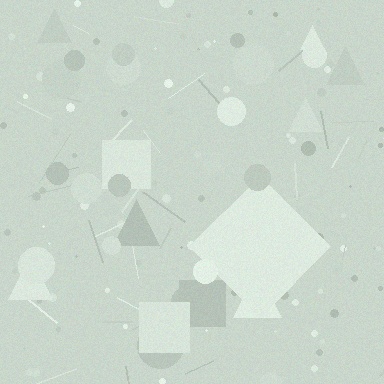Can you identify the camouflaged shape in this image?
The camouflaged shape is a diamond.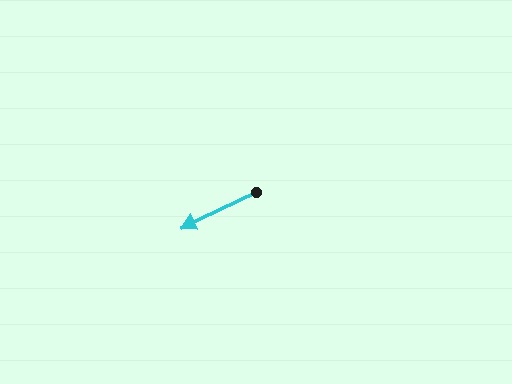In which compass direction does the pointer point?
Southwest.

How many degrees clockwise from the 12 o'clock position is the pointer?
Approximately 245 degrees.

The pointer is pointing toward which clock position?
Roughly 8 o'clock.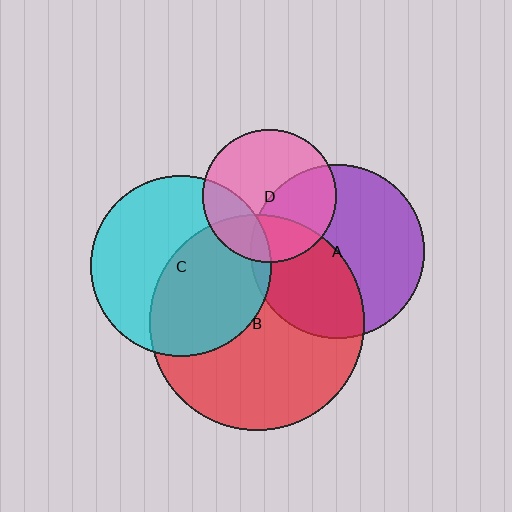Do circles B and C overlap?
Yes.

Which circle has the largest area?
Circle B (red).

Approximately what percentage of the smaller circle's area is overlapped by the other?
Approximately 50%.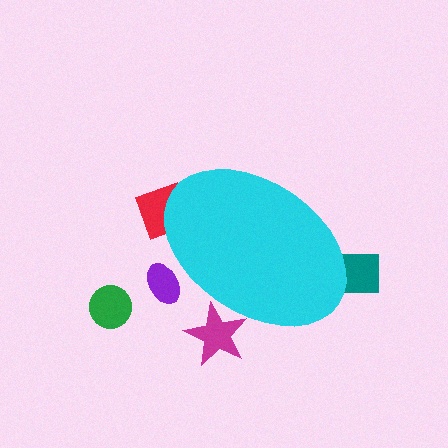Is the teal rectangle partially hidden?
Yes, the teal rectangle is partially hidden behind the cyan ellipse.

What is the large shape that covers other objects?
A cyan ellipse.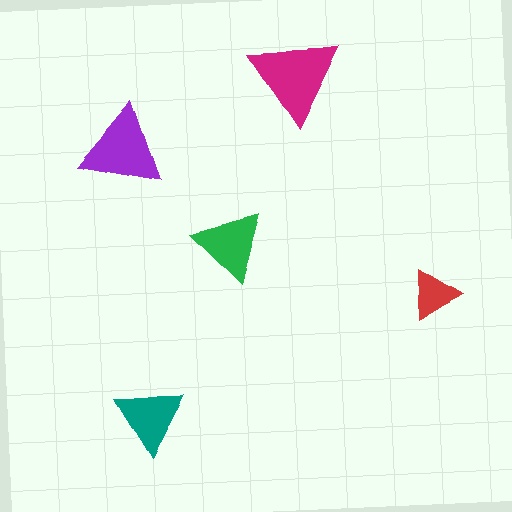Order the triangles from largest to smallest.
the magenta one, the purple one, the green one, the teal one, the red one.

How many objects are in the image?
There are 5 objects in the image.